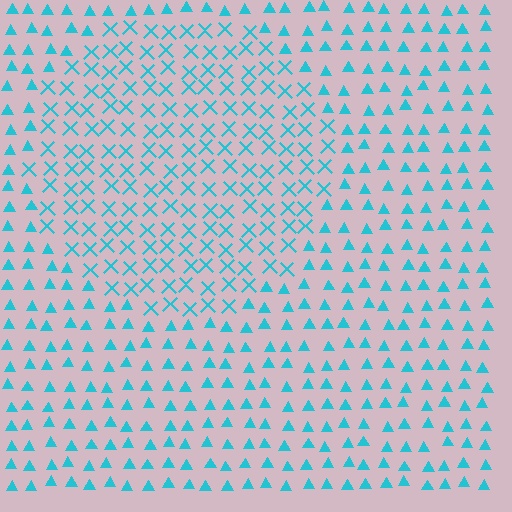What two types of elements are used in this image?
The image uses X marks inside the circle region and triangles outside it.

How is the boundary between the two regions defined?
The boundary is defined by a change in element shape: X marks inside vs. triangles outside. All elements share the same color and spacing.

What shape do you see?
I see a circle.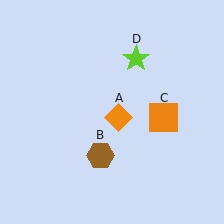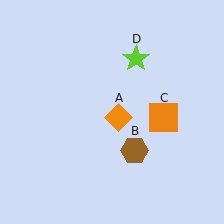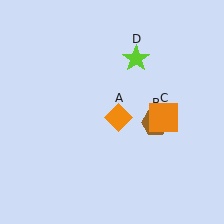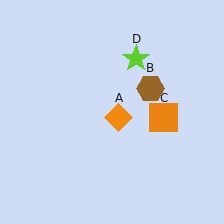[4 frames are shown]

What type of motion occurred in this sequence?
The brown hexagon (object B) rotated counterclockwise around the center of the scene.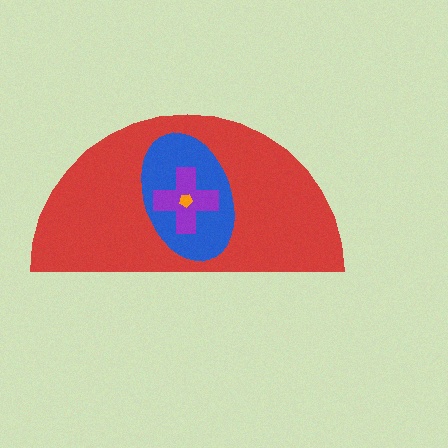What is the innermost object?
The orange pentagon.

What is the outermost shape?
The red semicircle.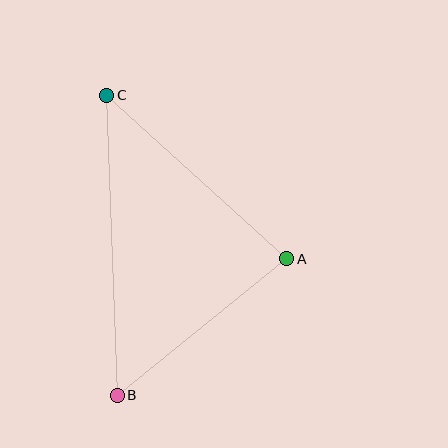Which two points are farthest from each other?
Points B and C are farthest from each other.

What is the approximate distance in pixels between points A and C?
The distance between A and C is approximately 243 pixels.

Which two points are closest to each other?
Points A and B are closest to each other.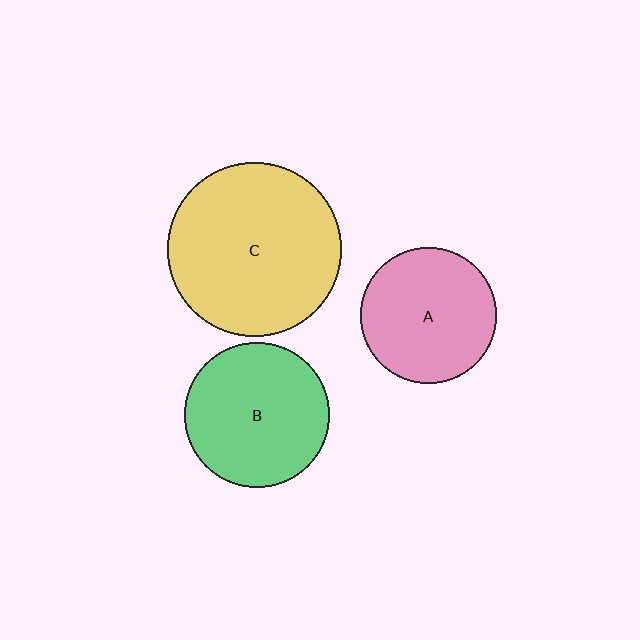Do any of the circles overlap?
No, none of the circles overlap.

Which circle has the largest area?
Circle C (yellow).